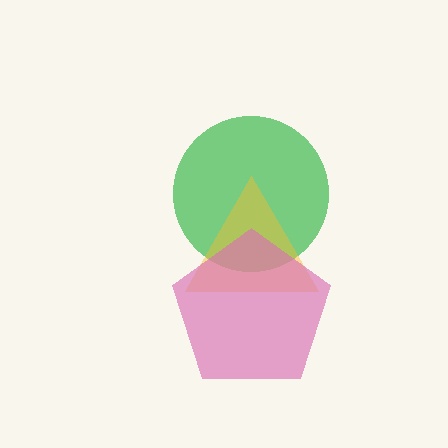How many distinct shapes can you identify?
There are 3 distinct shapes: a green circle, a yellow triangle, a pink pentagon.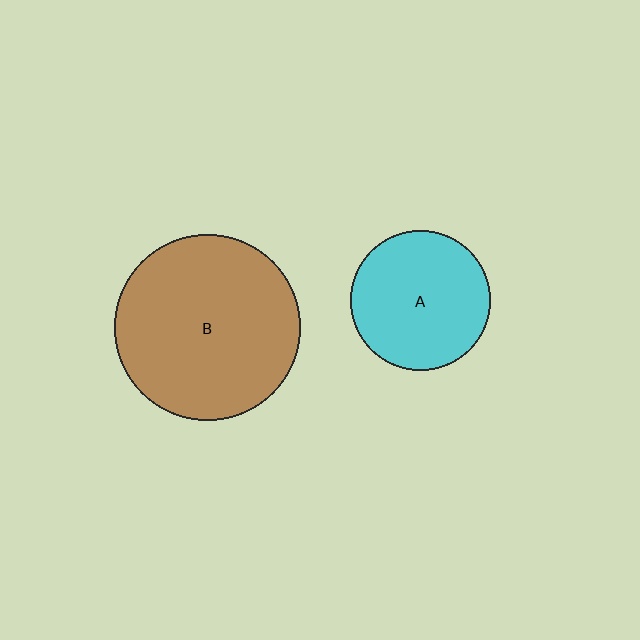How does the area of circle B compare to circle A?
Approximately 1.7 times.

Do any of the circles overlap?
No, none of the circles overlap.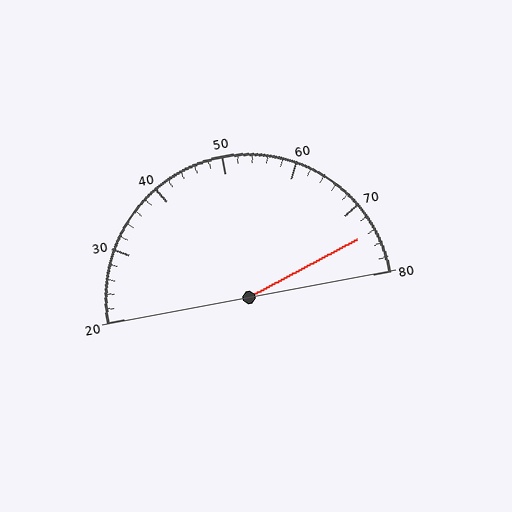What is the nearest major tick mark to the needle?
The nearest major tick mark is 70.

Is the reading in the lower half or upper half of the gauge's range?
The reading is in the upper half of the range (20 to 80).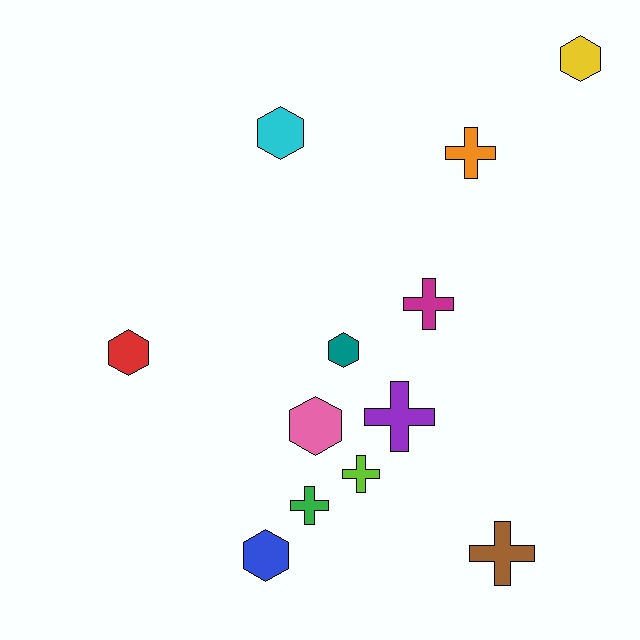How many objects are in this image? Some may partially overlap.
There are 12 objects.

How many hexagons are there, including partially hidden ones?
There are 6 hexagons.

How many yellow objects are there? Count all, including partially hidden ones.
There is 1 yellow object.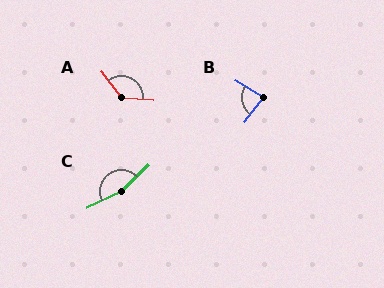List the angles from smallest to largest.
B (82°), A (130°), C (162°).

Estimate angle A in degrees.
Approximately 130 degrees.